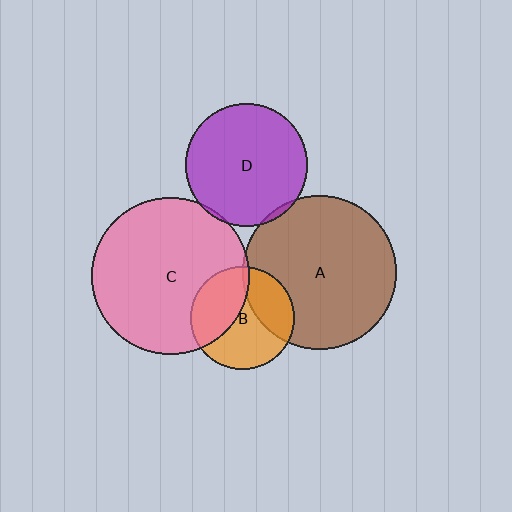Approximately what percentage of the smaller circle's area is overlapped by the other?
Approximately 5%.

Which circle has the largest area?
Circle C (pink).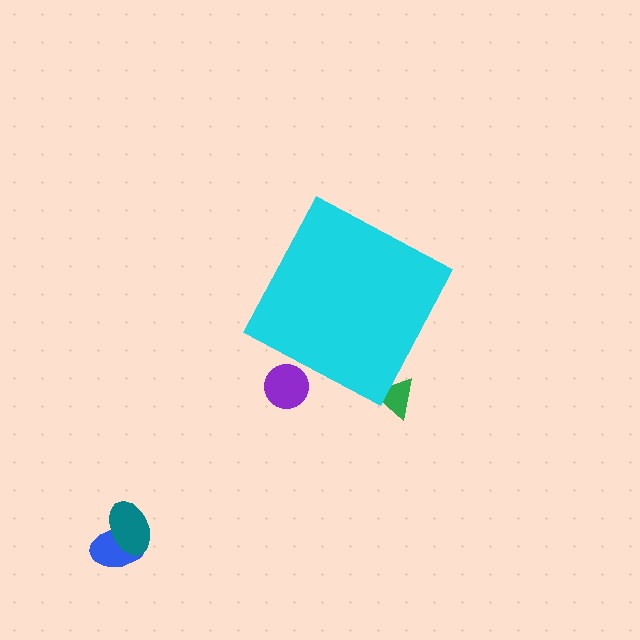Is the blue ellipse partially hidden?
No, the blue ellipse is fully visible.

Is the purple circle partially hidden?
Yes, the purple circle is partially hidden behind the cyan diamond.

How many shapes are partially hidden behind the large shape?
2 shapes are partially hidden.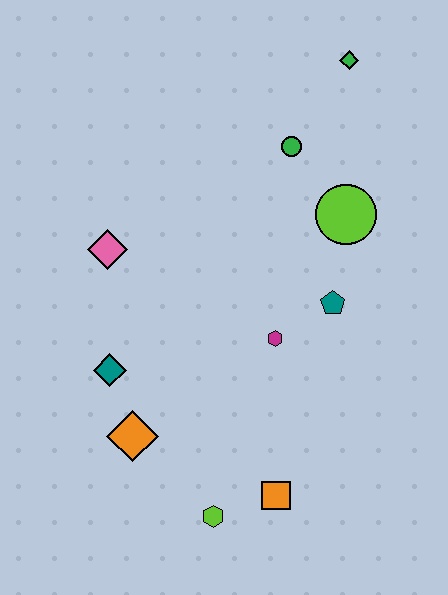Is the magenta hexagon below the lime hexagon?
No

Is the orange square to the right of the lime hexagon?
Yes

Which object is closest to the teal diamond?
The orange diamond is closest to the teal diamond.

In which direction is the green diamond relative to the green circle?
The green diamond is above the green circle.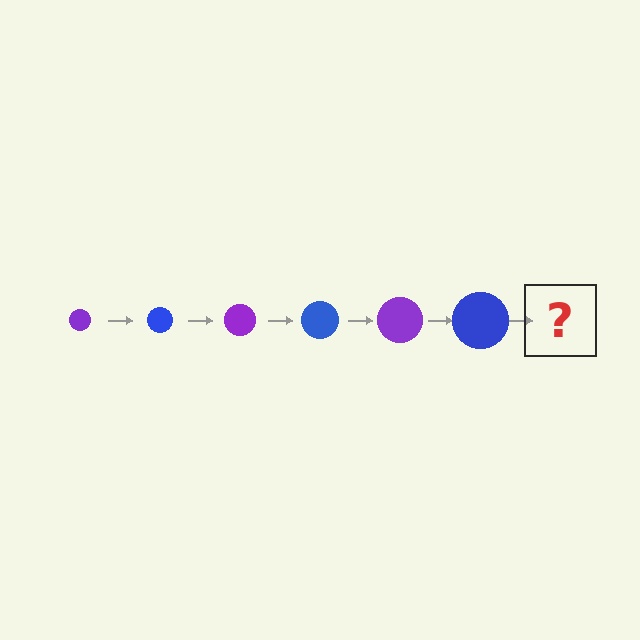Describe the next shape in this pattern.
It should be a purple circle, larger than the previous one.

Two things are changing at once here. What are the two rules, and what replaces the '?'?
The two rules are that the circle grows larger each step and the color cycles through purple and blue. The '?' should be a purple circle, larger than the previous one.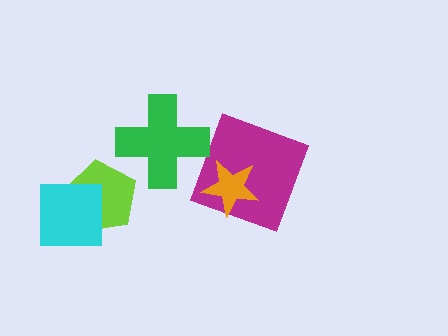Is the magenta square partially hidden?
Yes, it is partially covered by another shape.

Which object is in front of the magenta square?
The orange star is in front of the magenta square.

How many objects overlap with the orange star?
1 object overlaps with the orange star.